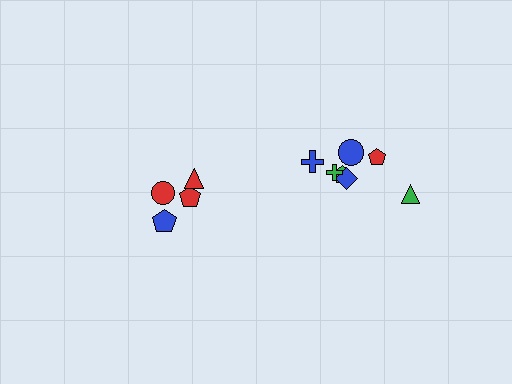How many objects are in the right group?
There are 7 objects.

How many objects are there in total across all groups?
There are 11 objects.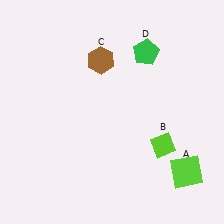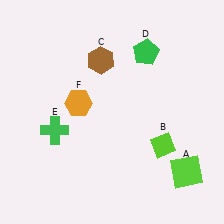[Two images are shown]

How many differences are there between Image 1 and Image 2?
There are 2 differences between the two images.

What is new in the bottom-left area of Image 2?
A green cross (E) was added in the bottom-left area of Image 2.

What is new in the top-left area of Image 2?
An orange hexagon (F) was added in the top-left area of Image 2.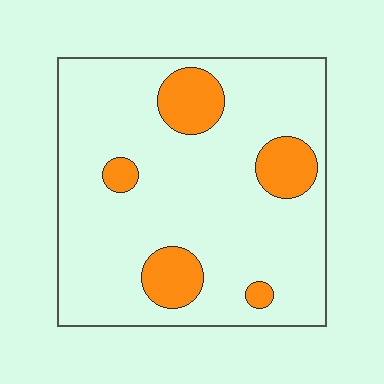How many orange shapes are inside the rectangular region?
5.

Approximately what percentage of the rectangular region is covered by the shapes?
Approximately 15%.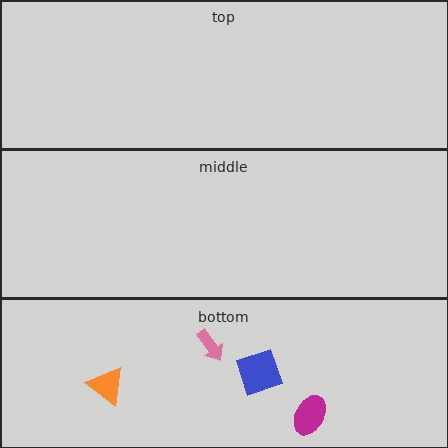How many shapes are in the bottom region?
4.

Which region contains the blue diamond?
The bottom region.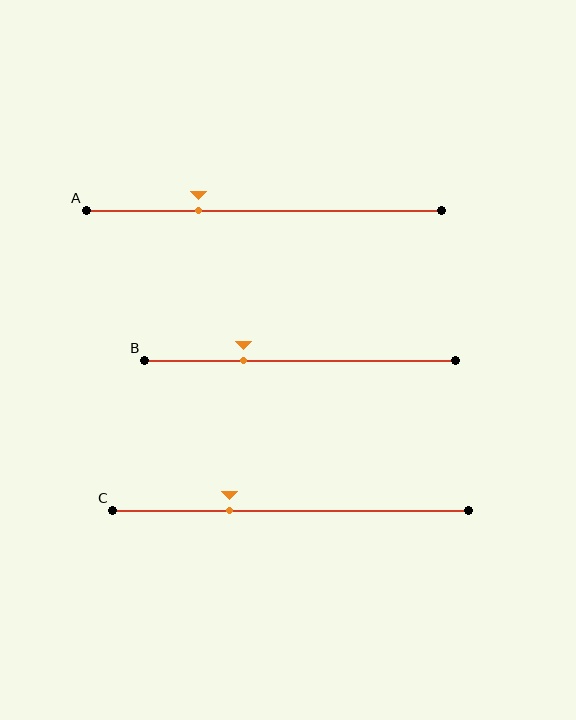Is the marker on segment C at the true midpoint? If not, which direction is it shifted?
No, the marker on segment C is shifted to the left by about 17% of the segment length.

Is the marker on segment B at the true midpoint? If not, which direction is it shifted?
No, the marker on segment B is shifted to the left by about 18% of the segment length.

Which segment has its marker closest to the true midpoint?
Segment C has its marker closest to the true midpoint.